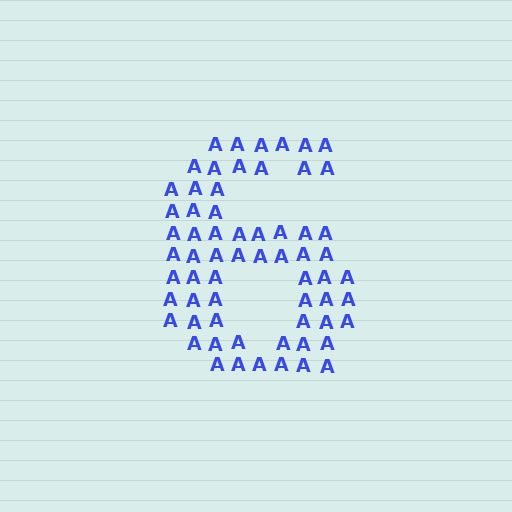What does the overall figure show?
The overall figure shows the digit 6.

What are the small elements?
The small elements are letter A's.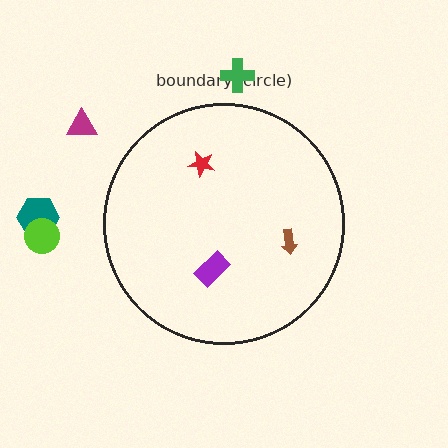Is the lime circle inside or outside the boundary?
Outside.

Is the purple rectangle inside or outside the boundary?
Inside.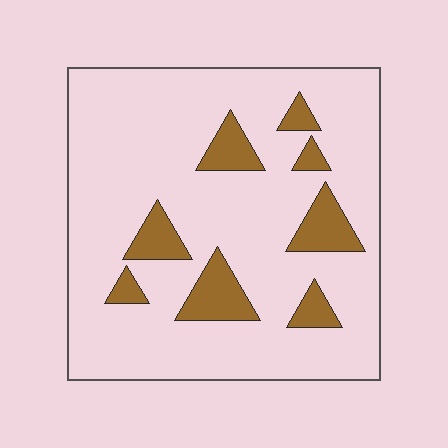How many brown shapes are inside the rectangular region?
8.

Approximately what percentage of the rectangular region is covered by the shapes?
Approximately 15%.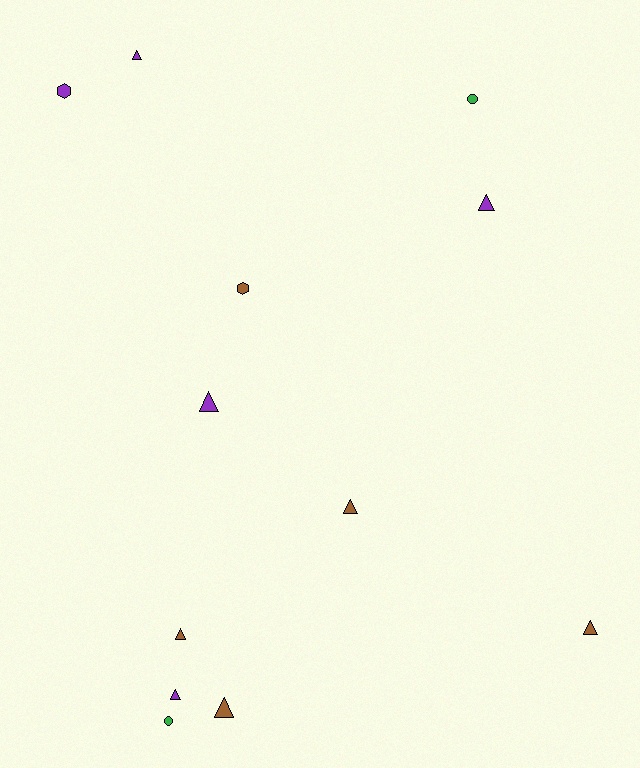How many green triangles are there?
There are no green triangles.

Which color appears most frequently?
Purple, with 5 objects.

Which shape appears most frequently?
Triangle, with 8 objects.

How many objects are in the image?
There are 12 objects.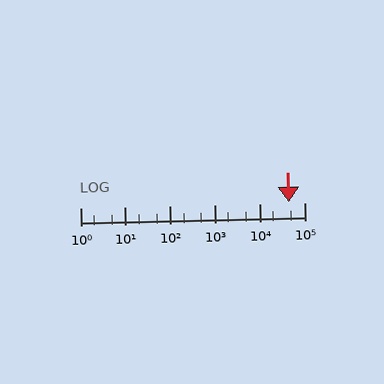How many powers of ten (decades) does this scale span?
The scale spans 5 decades, from 1 to 100000.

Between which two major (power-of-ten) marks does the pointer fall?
The pointer is between 10000 and 100000.